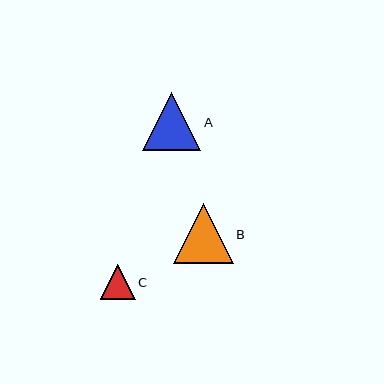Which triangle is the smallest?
Triangle C is the smallest with a size of approximately 35 pixels.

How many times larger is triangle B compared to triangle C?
Triangle B is approximately 1.7 times the size of triangle C.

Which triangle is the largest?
Triangle B is the largest with a size of approximately 60 pixels.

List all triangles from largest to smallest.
From largest to smallest: B, A, C.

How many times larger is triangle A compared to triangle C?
Triangle A is approximately 1.6 times the size of triangle C.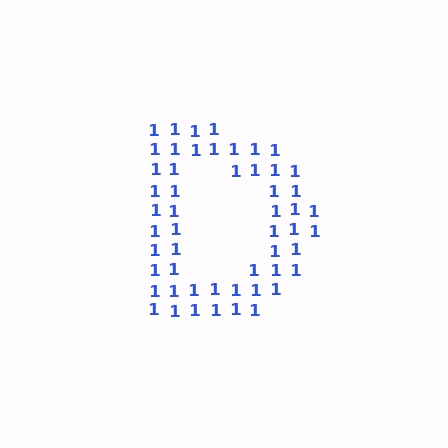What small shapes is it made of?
It is made of small digit 1's.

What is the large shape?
The large shape is the letter D.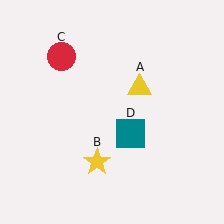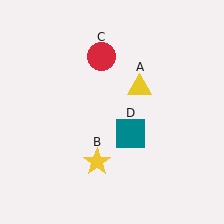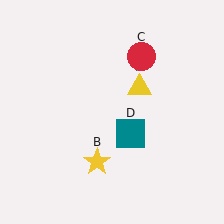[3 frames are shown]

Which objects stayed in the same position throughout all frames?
Yellow triangle (object A) and yellow star (object B) and teal square (object D) remained stationary.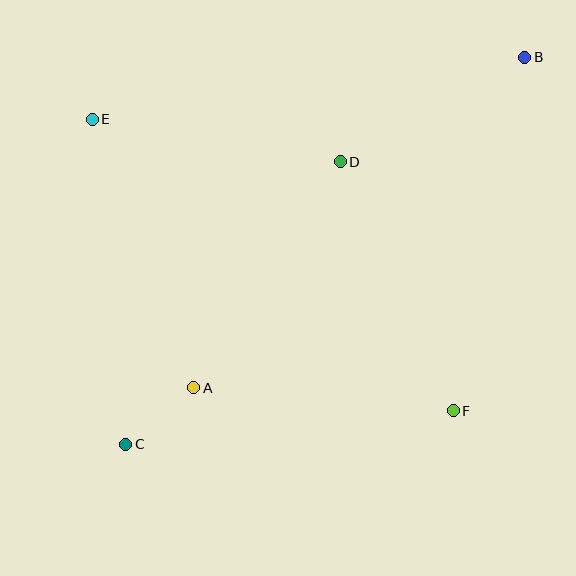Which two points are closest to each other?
Points A and C are closest to each other.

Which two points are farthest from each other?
Points B and C are farthest from each other.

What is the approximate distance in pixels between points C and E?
The distance between C and E is approximately 327 pixels.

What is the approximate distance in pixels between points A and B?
The distance between A and B is approximately 468 pixels.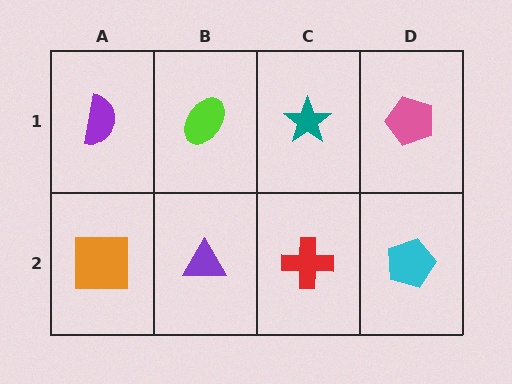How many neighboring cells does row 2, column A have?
2.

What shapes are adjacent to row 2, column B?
A lime ellipse (row 1, column B), an orange square (row 2, column A), a red cross (row 2, column C).